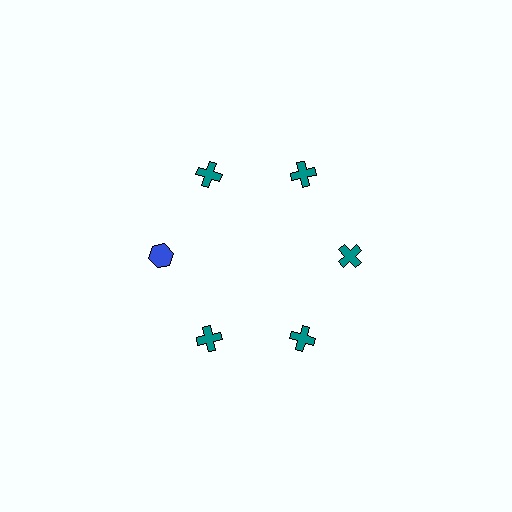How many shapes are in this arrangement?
There are 6 shapes arranged in a ring pattern.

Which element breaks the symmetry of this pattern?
The blue hexagon at roughly the 9 o'clock position breaks the symmetry. All other shapes are teal crosses.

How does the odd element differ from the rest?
It differs in both color (blue instead of teal) and shape (hexagon instead of cross).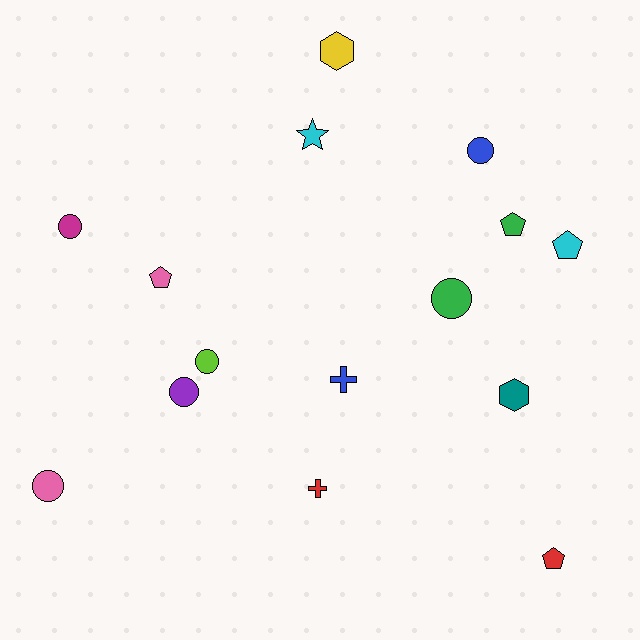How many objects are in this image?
There are 15 objects.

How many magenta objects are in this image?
There is 1 magenta object.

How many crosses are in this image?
There are 2 crosses.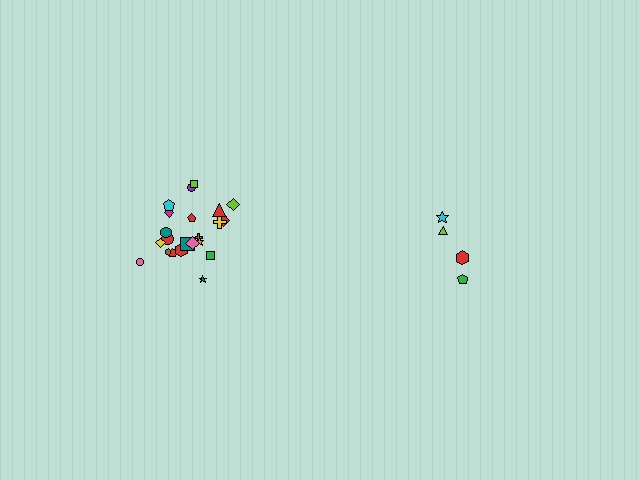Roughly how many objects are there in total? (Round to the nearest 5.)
Roughly 25 objects in total.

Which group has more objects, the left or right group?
The left group.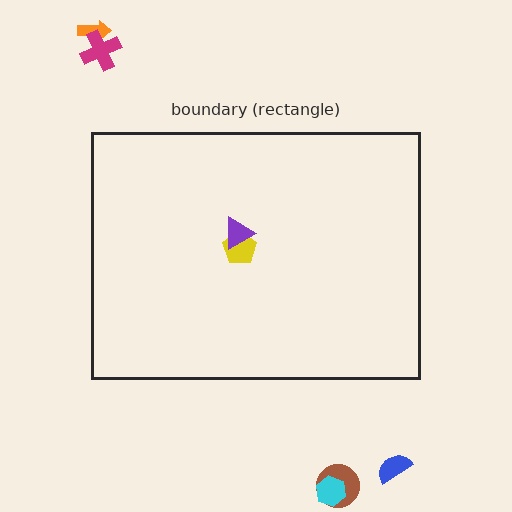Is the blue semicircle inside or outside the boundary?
Outside.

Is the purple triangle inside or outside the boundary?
Inside.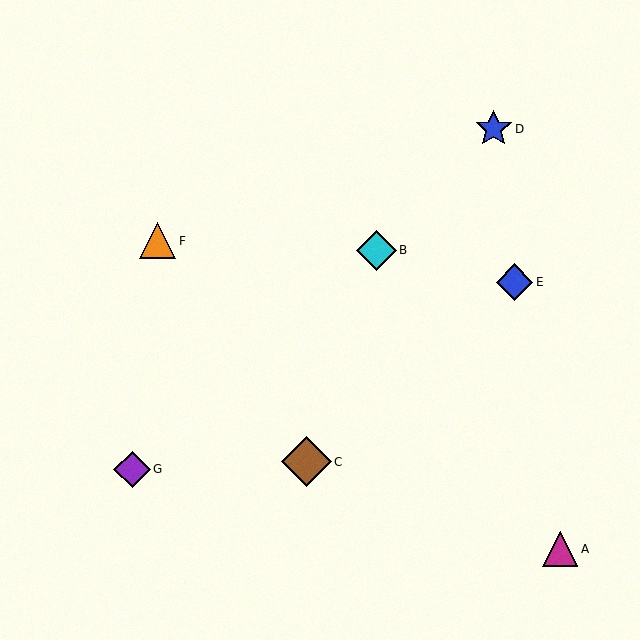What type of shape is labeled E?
Shape E is a blue diamond.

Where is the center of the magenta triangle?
The center of the magenta triangle is at (560, 549).